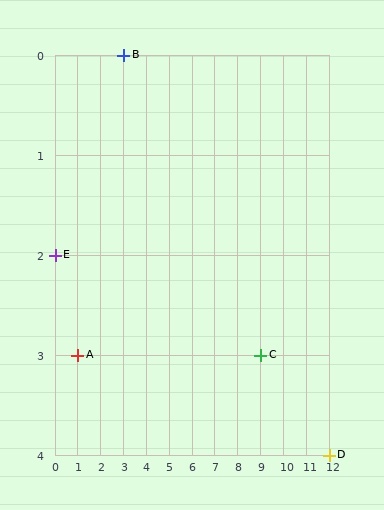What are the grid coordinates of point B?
Point B is at grid coordinates (3, 0).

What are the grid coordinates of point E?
Point E is at grid coordinates (0, 2).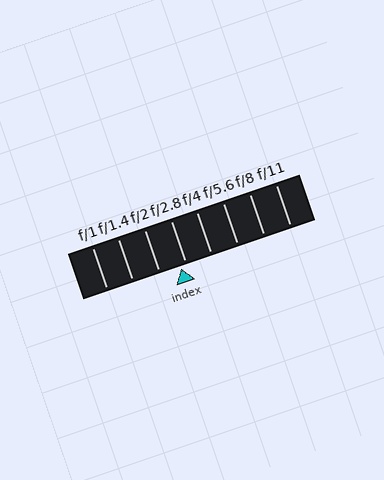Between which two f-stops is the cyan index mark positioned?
The index mark is between f/2 and f/2.8.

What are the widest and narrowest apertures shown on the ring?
The widest aperture shown is f/1 and the narrowest is f/11.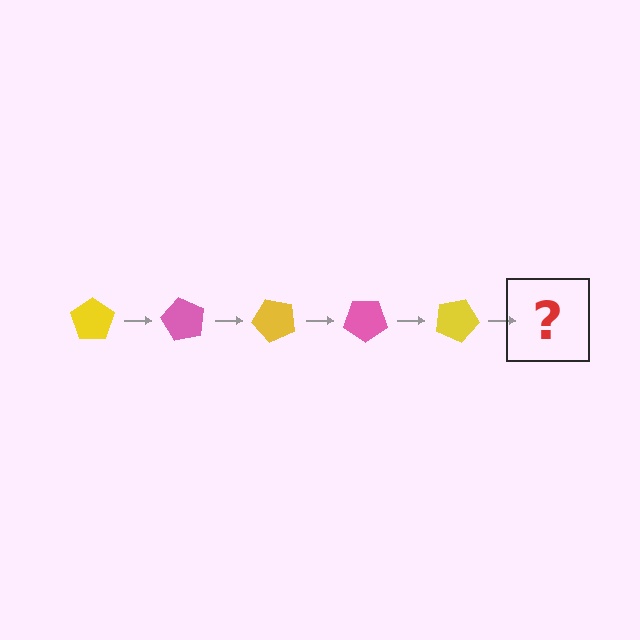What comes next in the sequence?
The next element should be a pink pentagon, rotated 300 degrees from the start.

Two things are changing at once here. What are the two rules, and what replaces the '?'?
The two rules are that it rotates 60 degrees each step and the color cycles through yellow and pink. The '?' should be a pink pentagon, rotated 300 degrees from the start.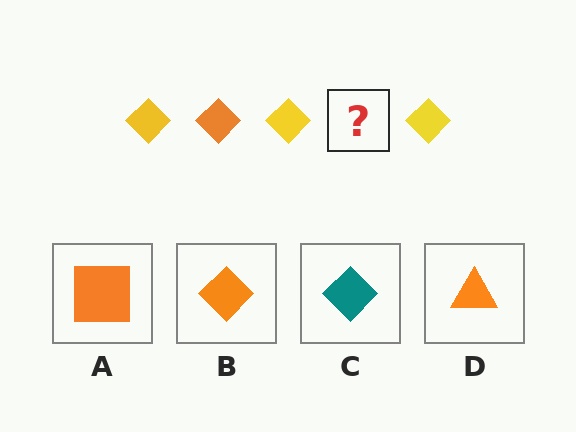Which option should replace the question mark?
Option B.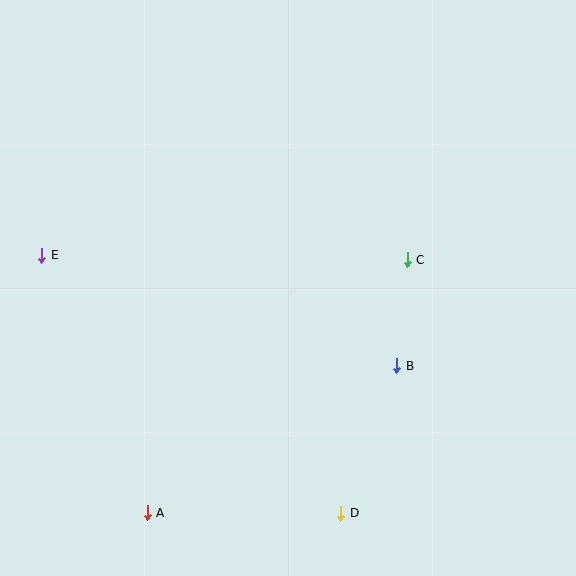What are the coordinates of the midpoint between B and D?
The midpoint between B and D is at (369, 439).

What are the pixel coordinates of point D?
Point D is at (341, 513).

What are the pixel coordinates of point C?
Point C is at (407, 260).